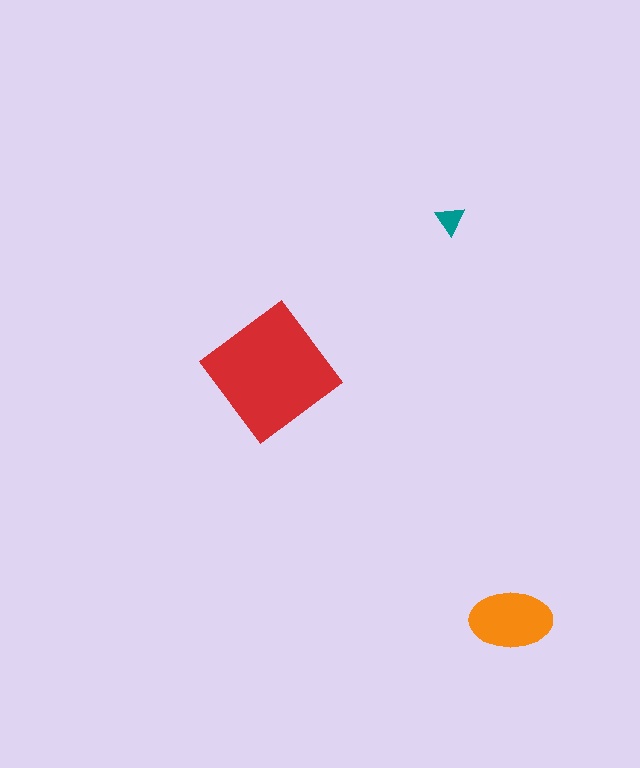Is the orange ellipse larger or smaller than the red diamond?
Smaller.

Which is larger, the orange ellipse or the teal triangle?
The orange ellipse.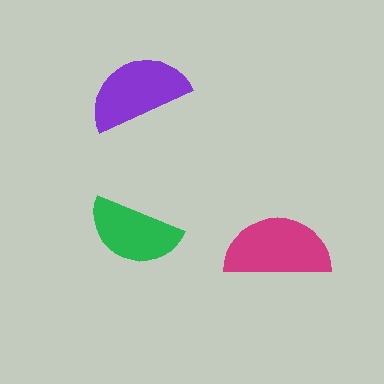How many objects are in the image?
There are 3 objects in the image.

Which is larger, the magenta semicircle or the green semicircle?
The magenta one.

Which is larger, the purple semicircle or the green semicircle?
The purple one.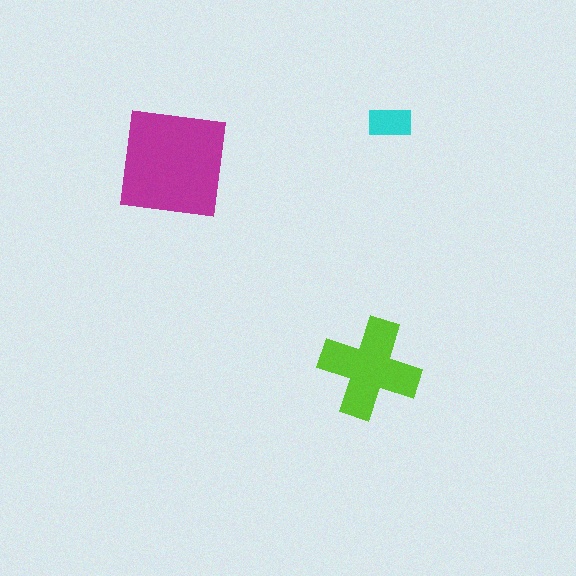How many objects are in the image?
There are 3 objects in the image.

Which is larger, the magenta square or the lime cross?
The magenta square.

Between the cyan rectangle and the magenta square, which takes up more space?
The magenta square.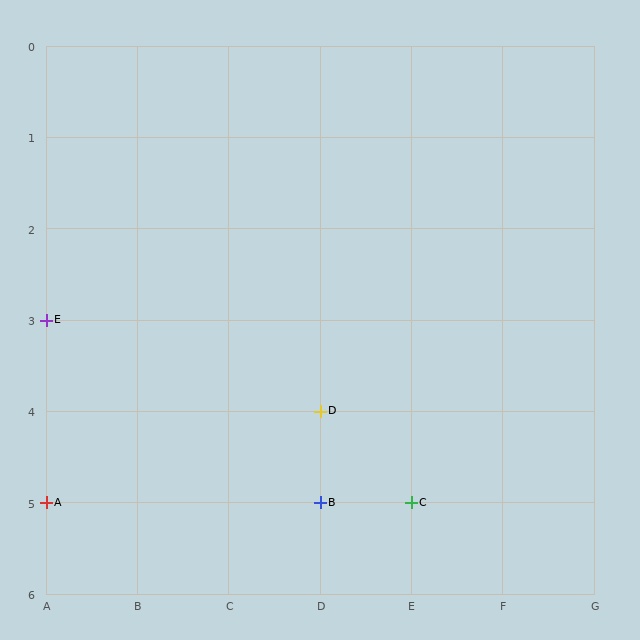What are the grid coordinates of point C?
Point C is at grid coordinates (E, 5).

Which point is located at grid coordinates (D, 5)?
Point B is at (D, 5).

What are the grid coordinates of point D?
Point D is at grid coordinates (D, 4).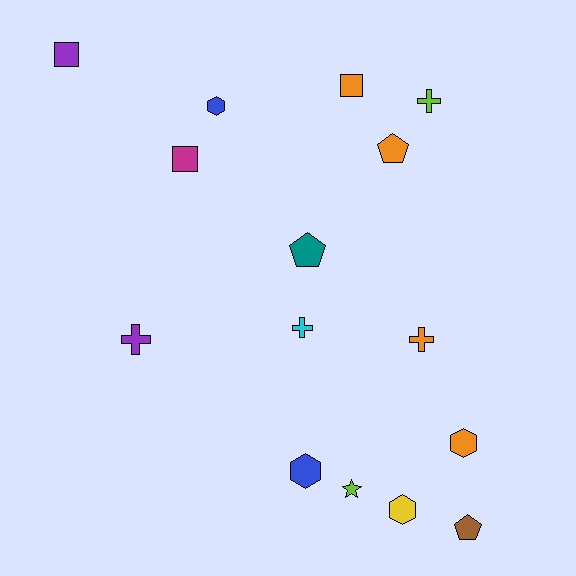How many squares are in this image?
There are 3 squares.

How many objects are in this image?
There are 15 objects.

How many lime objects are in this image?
There are 2 lime objects.